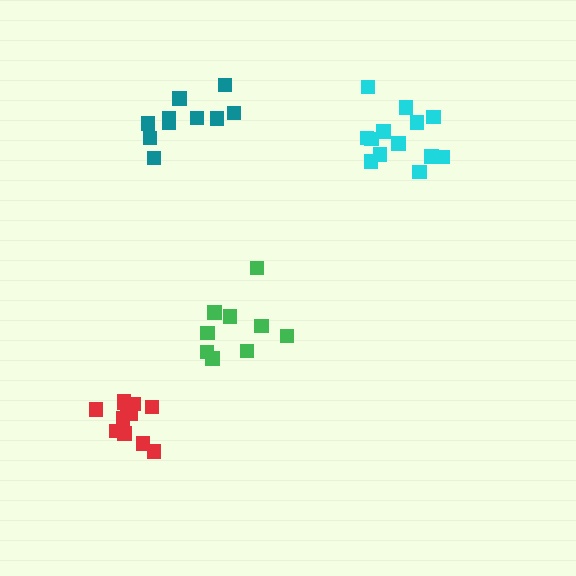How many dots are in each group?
Group 1: 13 dots, Group 2: 9 dots, Group 3: 10 dots, Group 4: 13 dots (45 total).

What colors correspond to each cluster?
The clusters are colored: cyan, green, teal, red.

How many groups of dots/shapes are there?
There are 4 groups.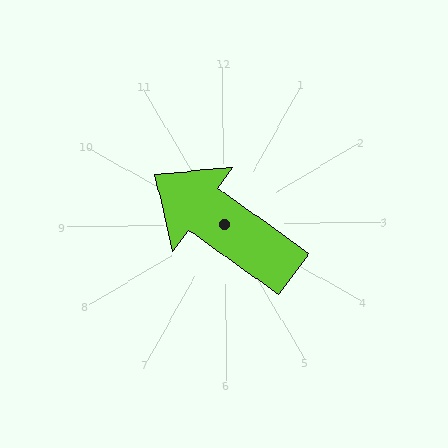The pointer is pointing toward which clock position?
Roughly 10 o'clock.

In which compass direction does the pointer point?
Northwest.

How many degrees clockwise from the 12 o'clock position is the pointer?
Approximately 306 degrees.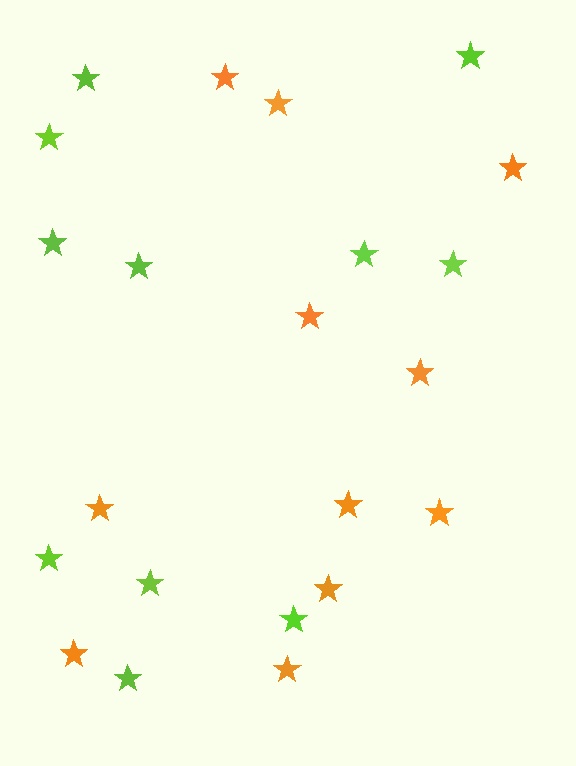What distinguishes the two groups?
There are 2 groups: one group of lime stars (11) and one group of orange stars (11).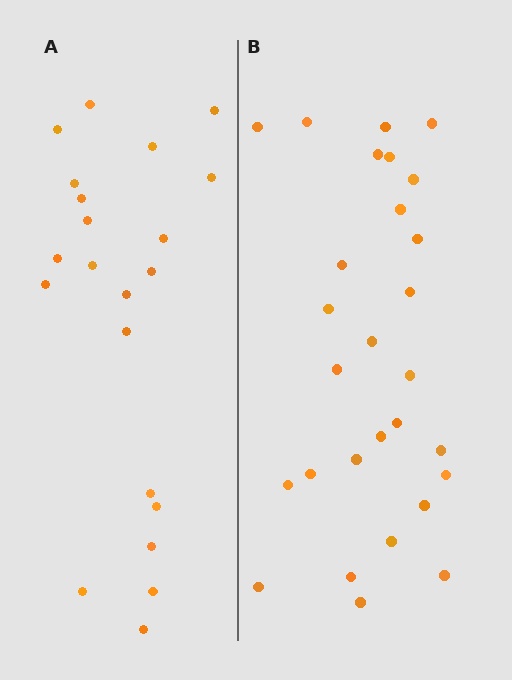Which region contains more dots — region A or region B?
Region B (the right region) has more dots.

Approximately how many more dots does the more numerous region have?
Region B has roughly 8 or so more dots than region A.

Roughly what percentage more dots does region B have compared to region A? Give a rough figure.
About 35% more.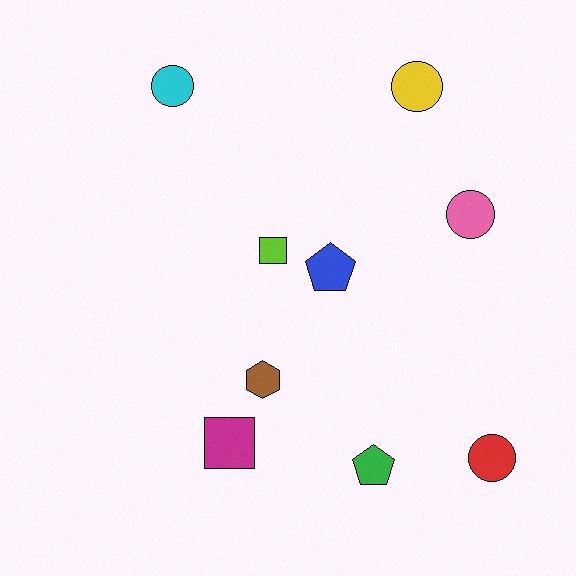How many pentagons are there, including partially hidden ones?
There are 2 pentagons.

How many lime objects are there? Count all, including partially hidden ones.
There is 1 lime object.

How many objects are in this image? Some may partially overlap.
There are 9 objects.